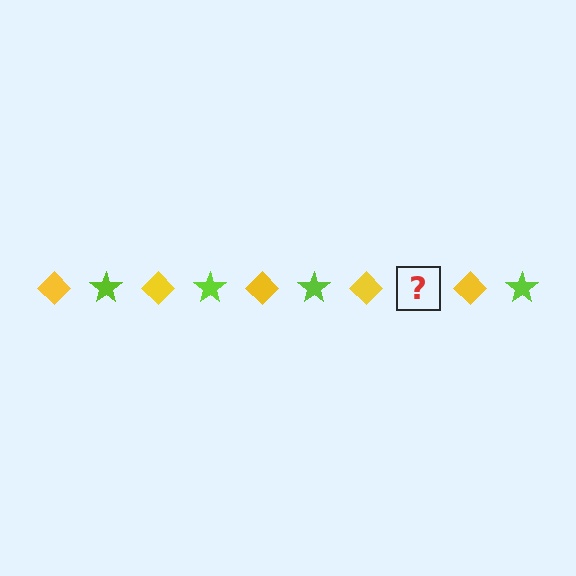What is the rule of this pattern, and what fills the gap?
The rule is that the pattern alternates between yellow diamond and lime star. The gap should be filled with a lime star.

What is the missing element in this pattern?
The missing element is a lime star.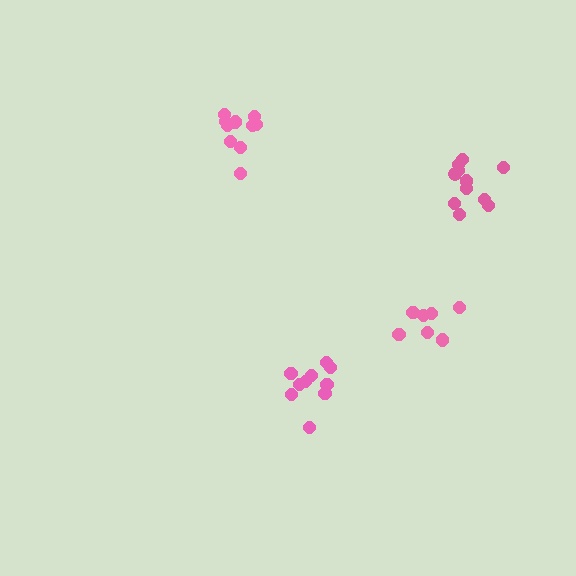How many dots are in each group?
Group 1: 10 dots, Group 2: 10 dots, Group 3: 11 dots, Group 4: 7 dots (38 total).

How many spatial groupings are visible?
There are 4 spatial groupings.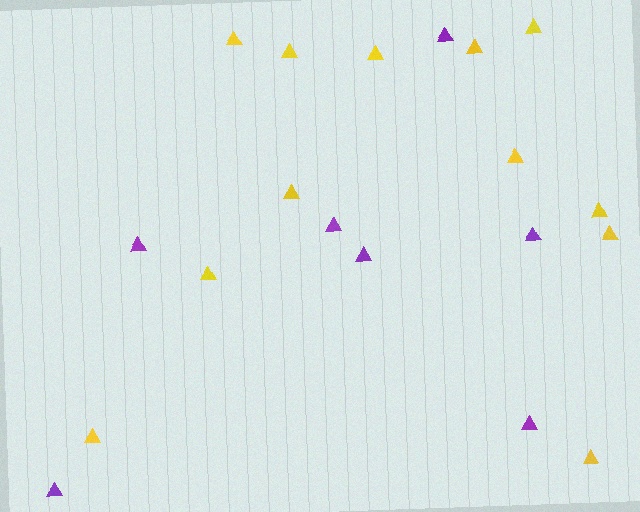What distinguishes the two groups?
There are 2 groups: one group of purple triangles (7) and one group of yellow triangles (12).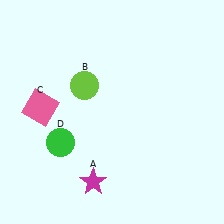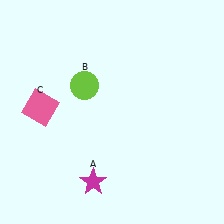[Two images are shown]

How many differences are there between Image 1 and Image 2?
There is 1 difference between the two images.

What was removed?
The green circle (D) was removed in Image 2.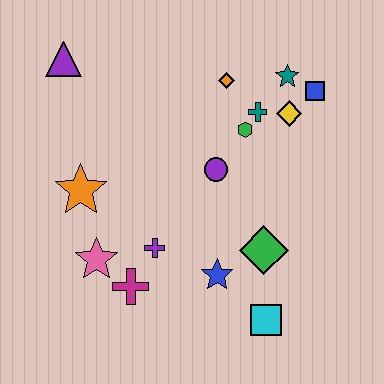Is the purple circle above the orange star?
Yes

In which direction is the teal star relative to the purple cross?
The teal star is above the purple cross.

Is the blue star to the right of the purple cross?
Yes